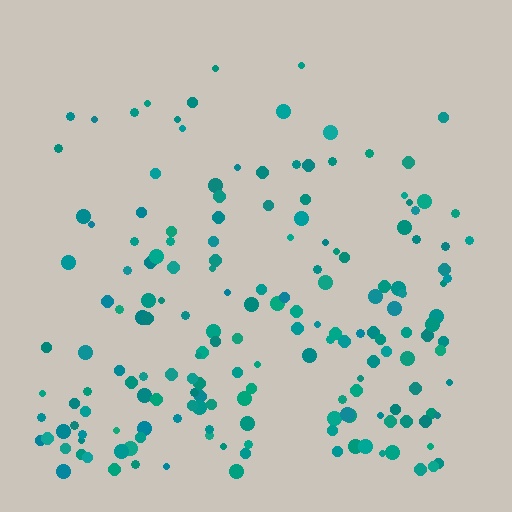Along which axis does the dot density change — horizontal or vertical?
Vertical.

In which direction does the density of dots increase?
From top to bottom, with the bottom side densest.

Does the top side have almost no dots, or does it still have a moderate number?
Still a moderate number, just noticeably fewer than the bottom.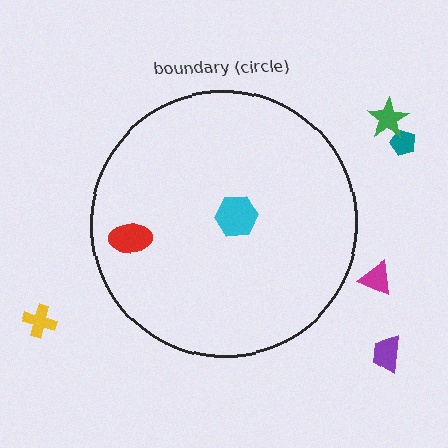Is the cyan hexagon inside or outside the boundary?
Inside.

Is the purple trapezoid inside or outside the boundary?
Outside.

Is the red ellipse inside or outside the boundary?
Inside.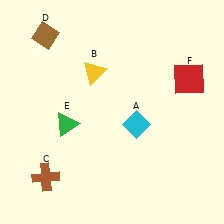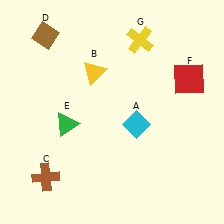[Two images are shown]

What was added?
A yellow cross (G) was added in Image 2.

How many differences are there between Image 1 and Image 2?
There is 1 difference between the two images.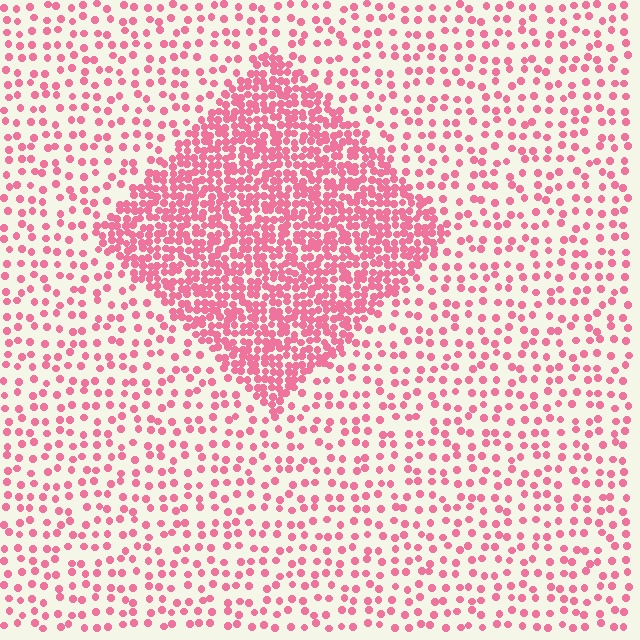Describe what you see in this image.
The image contains small pink elements arranged at two different densities. A diamond-shaped region is visible where the elements are more densely packed than the surrounding area.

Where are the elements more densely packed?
The elements are more densely packed inside the diamond boundary.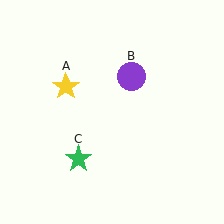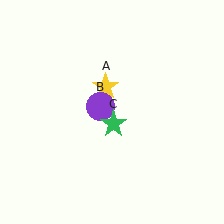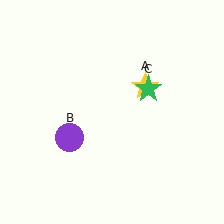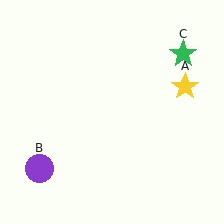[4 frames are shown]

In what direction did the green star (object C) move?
The green star (object C) moved up and to the right.